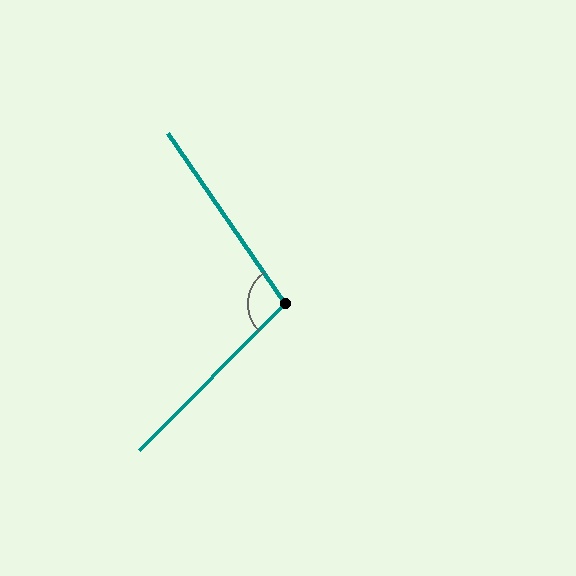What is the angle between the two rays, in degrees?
Approximately 100 degrees.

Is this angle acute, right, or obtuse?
It is obtuse.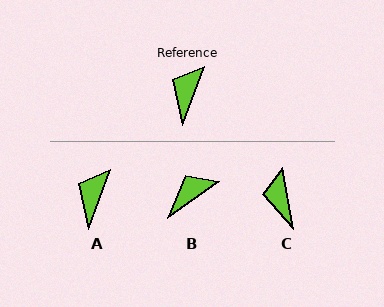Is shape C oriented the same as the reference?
No, it is off by about 30 degrees.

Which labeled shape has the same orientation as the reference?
A.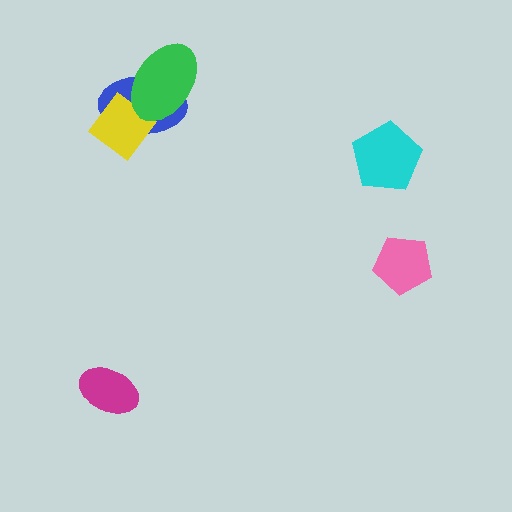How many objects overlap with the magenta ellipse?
0 objects overlap with the magenta ellipse.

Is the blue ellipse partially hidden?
Yes, it is partially covered by another shape.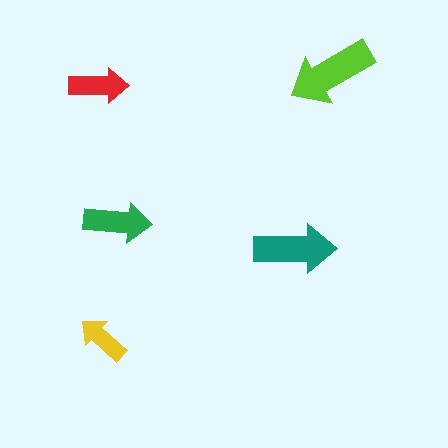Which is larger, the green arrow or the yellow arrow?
The green one.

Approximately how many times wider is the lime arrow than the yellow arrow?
About 1.5 times wider.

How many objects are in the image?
There are 5 objects in the image.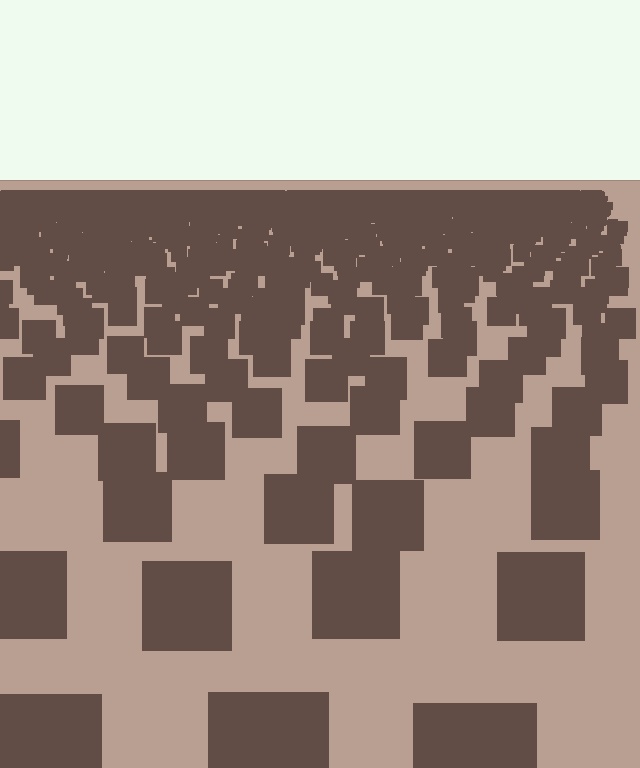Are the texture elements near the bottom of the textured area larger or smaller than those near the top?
Larger. Near the bottom, elements are closer to the viewer and appear at a bigger on-screen size.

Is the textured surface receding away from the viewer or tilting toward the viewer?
The surface is receding away from the viewer. Texture elements get smaller and denser toward the top.